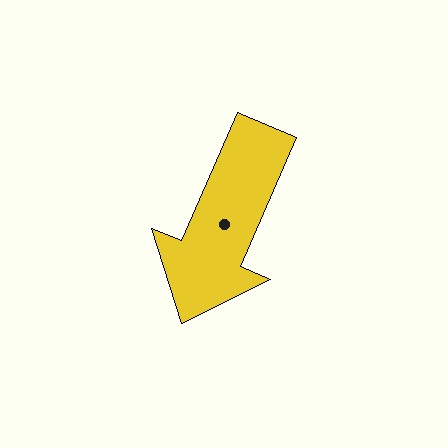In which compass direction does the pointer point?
Southwest.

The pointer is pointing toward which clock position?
Roughly 7 o'clock.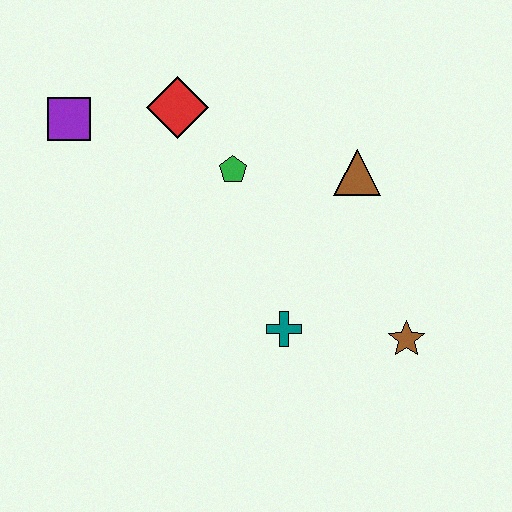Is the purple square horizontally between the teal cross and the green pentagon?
No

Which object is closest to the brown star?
The teal cross is closest to the brown star.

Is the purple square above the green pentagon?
Yes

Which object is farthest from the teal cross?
The purple square is farthest from the teal cross.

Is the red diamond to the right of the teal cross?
No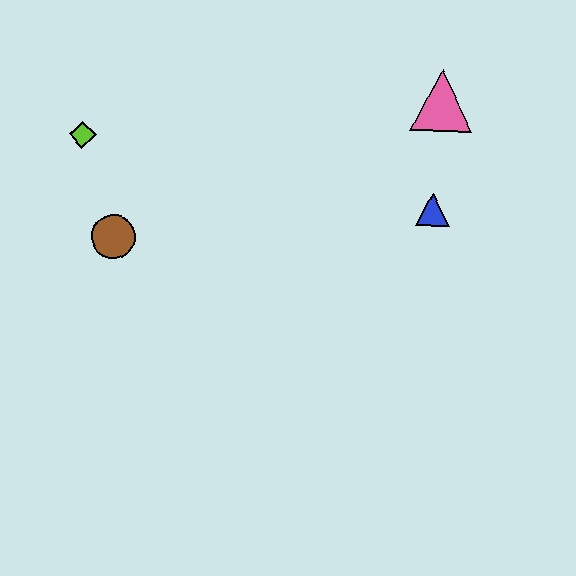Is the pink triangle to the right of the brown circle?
Yes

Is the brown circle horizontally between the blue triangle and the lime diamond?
Yes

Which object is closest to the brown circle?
The lime diamond is closest to the brown circle.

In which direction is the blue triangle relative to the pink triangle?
The blue triangle is below the pink triangle.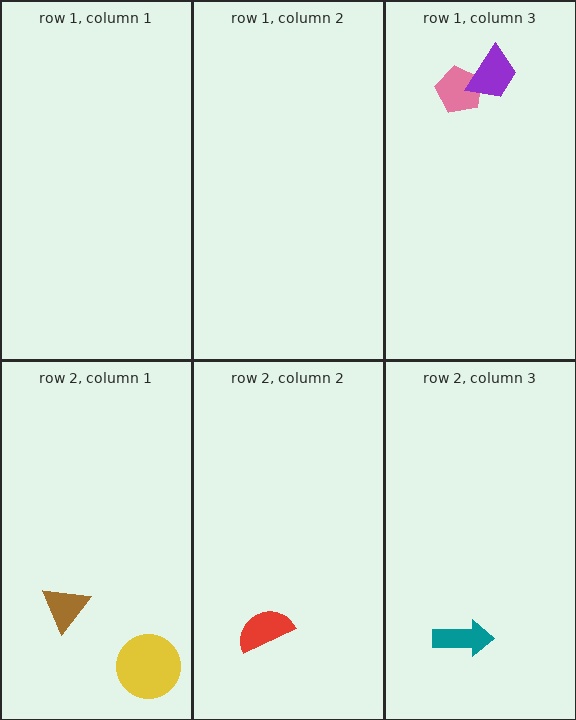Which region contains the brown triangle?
The row 2, column 1 region.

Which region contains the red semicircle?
The row 2, column 2 region.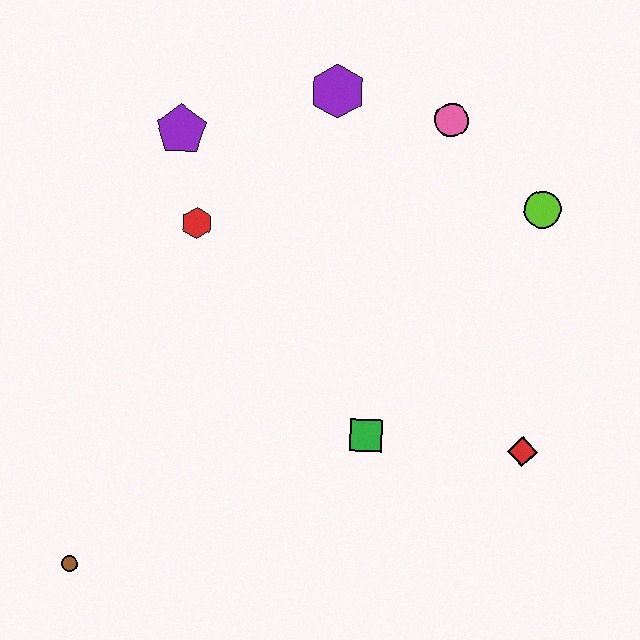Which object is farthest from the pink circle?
The brown circle is farthest from the pink circle.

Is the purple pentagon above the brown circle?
Yes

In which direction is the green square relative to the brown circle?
The green square is to the right of the brown circle.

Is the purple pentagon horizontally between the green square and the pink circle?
No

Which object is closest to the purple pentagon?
The red hexagon is closest to the purple pentagon.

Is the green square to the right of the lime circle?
No